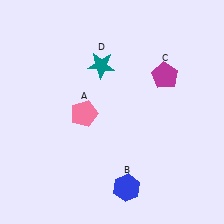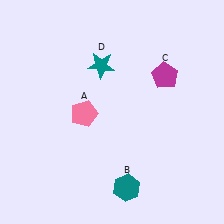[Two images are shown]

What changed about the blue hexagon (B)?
In Image 1, B is blue. In Image 2, it changed to teal.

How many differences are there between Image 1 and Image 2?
There is 1 difference between the two images.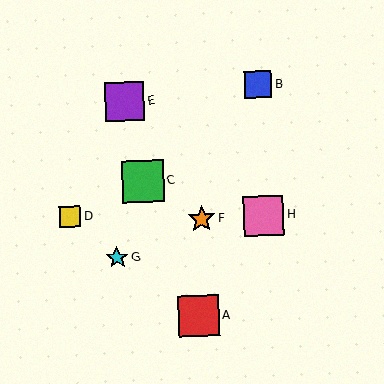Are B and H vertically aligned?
Yes, both are at x≈258.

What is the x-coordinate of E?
Object E is at x≈124.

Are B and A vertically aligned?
No, B is at x≈258 and A is at x≈198.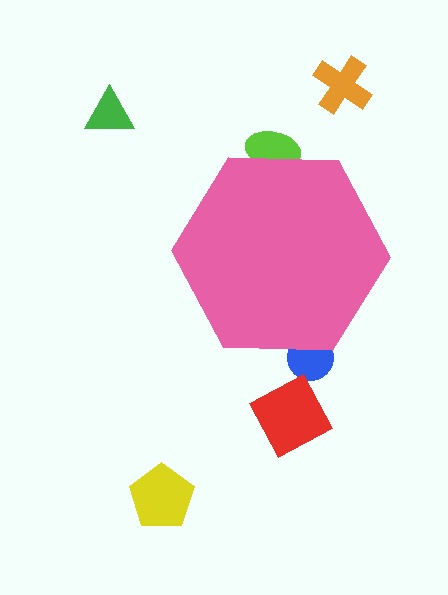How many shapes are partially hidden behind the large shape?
2 shapes are partially hidden.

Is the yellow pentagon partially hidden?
No, the yellow pentagon is fully visible.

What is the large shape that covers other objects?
A pink hexagon.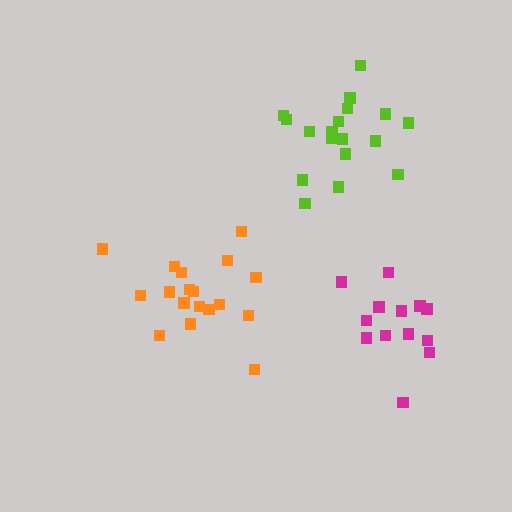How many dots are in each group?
Group 1: 18 dots, Group 2: 18 dots, Group 3: 13 dots (49 total).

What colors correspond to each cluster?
The clusters are colored: lime, orange, magenta.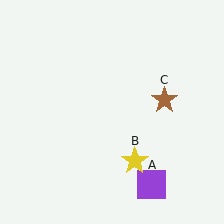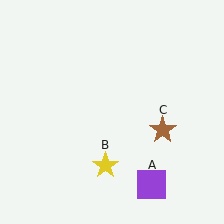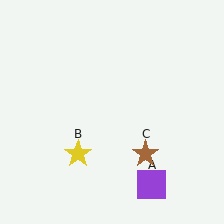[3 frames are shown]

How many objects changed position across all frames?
2 objects changed position: yellow star (object B), brown star (object C).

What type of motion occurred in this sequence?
The yellow star (object B), brown star (object C) rotated clockwise around the center of the scene.